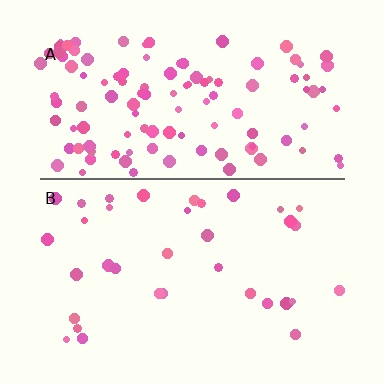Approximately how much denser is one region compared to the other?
Approximately 3.4× — region A over region B.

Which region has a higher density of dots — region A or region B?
A (the top).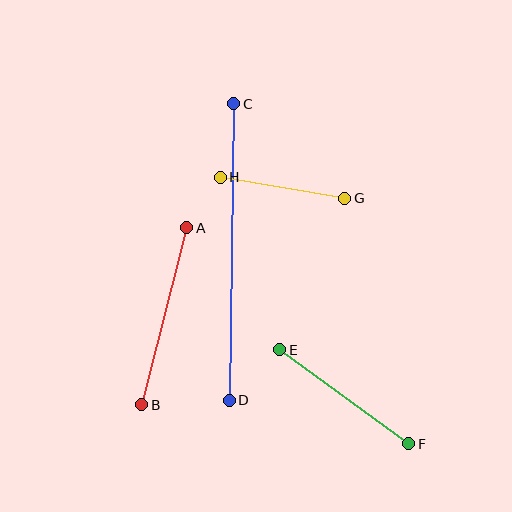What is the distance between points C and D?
The distance is approximately 297 pixels.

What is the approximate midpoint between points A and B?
The midpoint is at approximately (164, 316) pixels.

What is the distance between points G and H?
The distance is approximately 126 pixels.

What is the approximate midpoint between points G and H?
The midpoint is at approximately (283, 188) pixels.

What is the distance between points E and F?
The distance is approximately 159 pixels.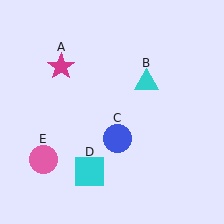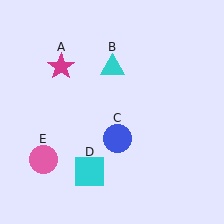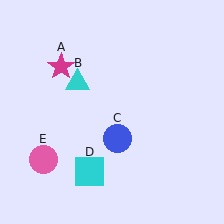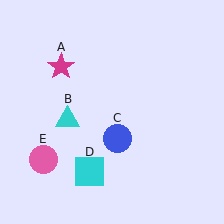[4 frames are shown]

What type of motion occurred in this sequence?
The cyan triangle (object B) rotated counterclockwise around the center of the scene.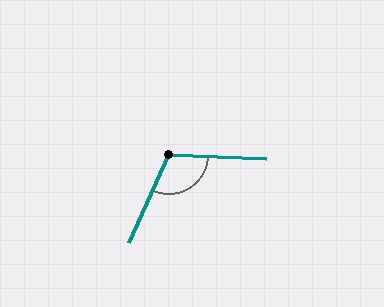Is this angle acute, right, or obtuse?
It is obtuse.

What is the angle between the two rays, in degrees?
Approximately 112 degrees.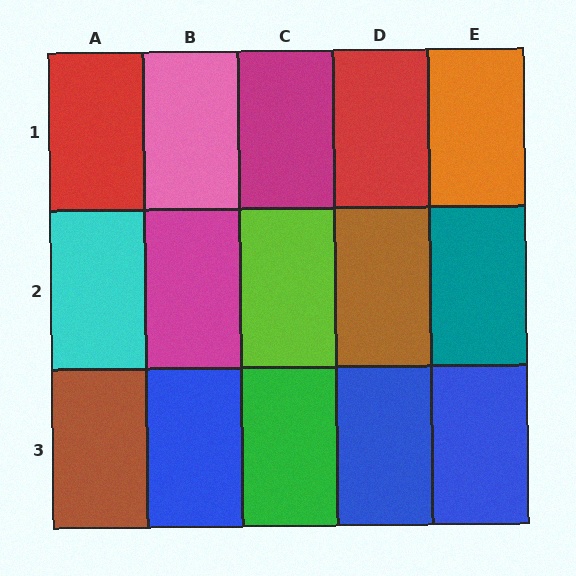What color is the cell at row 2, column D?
Brown.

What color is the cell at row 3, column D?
Blue.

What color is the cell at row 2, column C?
Lime.